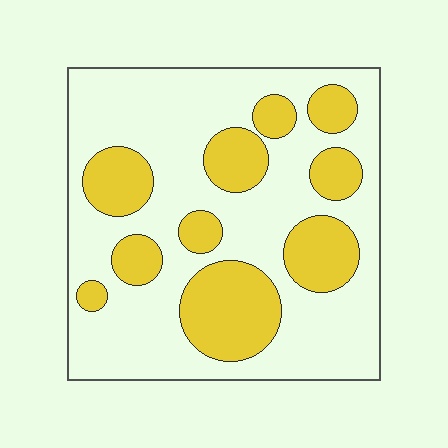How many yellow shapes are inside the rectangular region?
10.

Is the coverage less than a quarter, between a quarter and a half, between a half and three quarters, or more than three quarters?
Between a quarter and a half.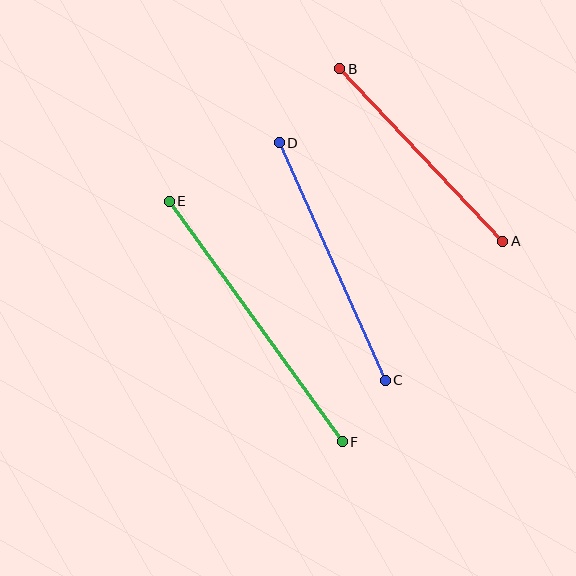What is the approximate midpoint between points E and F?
The midpoint is at approximately (256, 322) pixels.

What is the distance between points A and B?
The distance is approximately 237 pixels.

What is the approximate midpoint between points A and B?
The midpoint is at approximately (421, 155) pixels.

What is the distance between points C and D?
The distance is approximately 260 pixels.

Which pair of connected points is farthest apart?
Points E and F are farthest apart.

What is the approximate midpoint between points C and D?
The midpoint is at approximately (332, 261) pixels.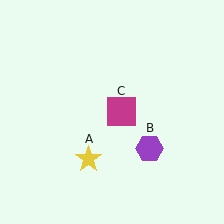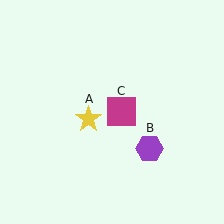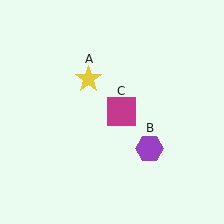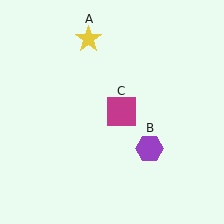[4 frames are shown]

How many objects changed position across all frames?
1 object changed position: yellow star (object A).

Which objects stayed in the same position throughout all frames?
Purple hexagon (object B) and magenta square (object C) remained stationary.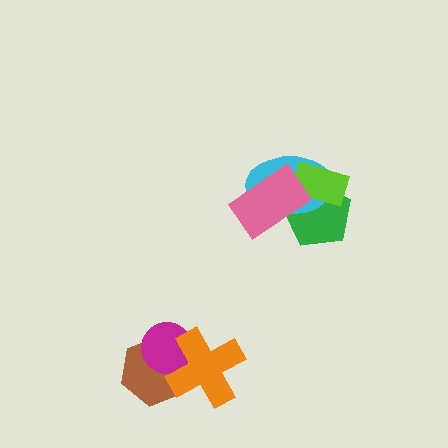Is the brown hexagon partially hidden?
Yes, it is partially covered by another shape.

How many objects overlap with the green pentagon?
3 objects overlap with the green pentagon.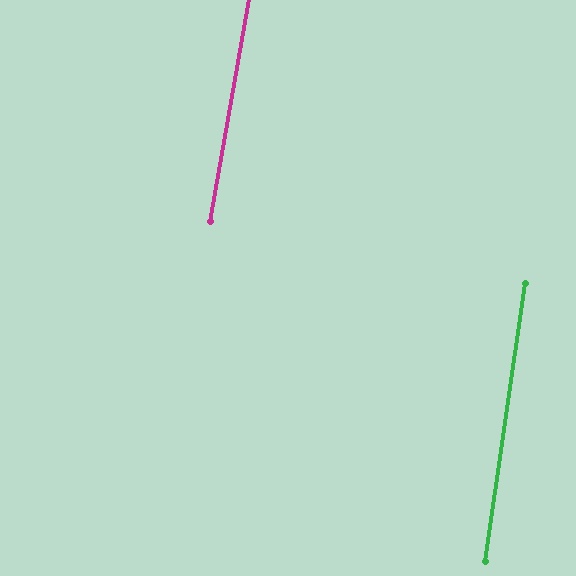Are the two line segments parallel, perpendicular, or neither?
Parallel — their directions differ by only 1.7°.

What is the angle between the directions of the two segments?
Approximately 2 degrees.